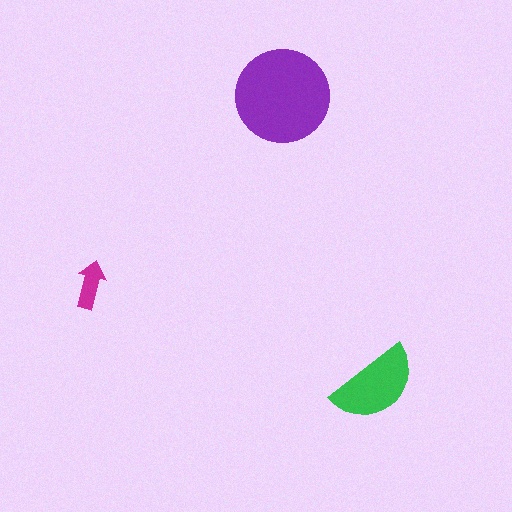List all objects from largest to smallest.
The purple circle, the green semicircle, the magenta arrow.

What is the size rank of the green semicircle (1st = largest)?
2nd.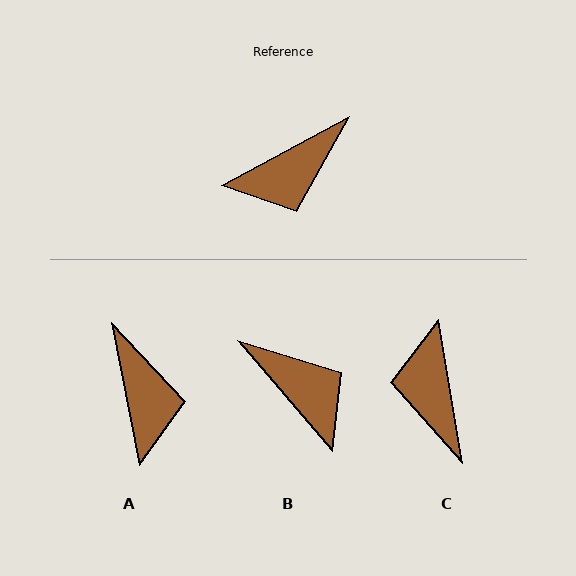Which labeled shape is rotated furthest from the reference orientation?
C, about 109 degrees away.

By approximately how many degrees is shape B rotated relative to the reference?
Approximately 102 degrees counter-clockwise.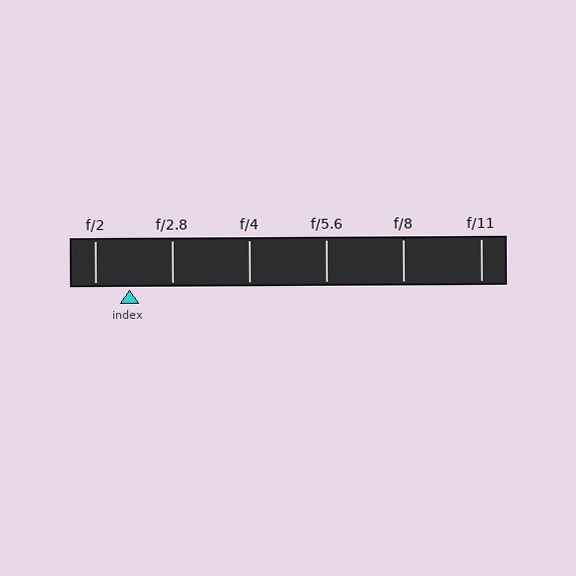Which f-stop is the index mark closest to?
The index mark is closest to f/2.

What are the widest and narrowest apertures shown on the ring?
The widest aperture shown is f/2 and the narrowest is f/11.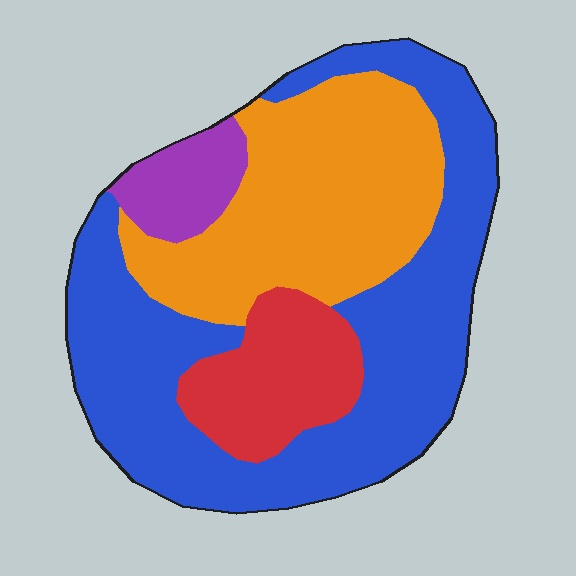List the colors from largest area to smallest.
From largest to smallest: blue, orange, red, purple.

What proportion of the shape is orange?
Orange covers roughly 30% of the shape.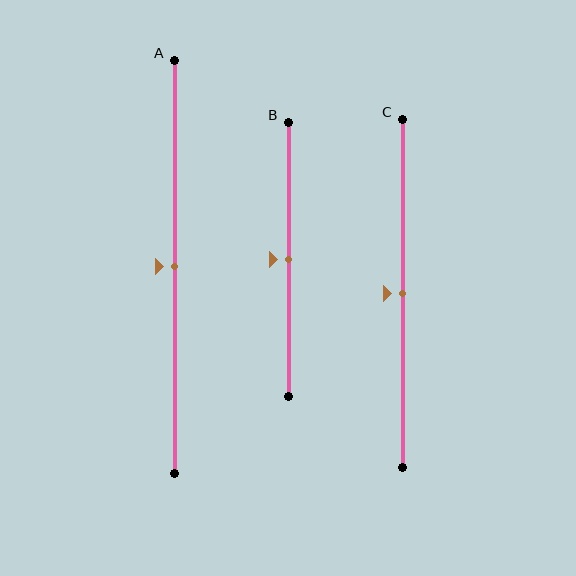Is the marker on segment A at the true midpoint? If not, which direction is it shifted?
Yes, the marker on segment A is at the true midpoint.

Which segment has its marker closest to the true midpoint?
Segment A has its marker closest to the true midpoint.